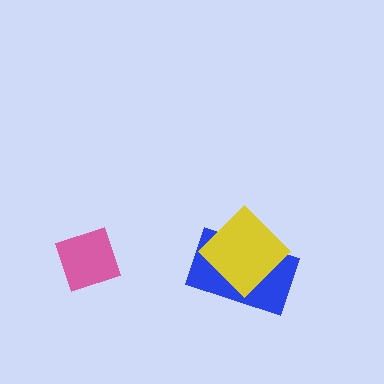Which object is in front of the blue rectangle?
The yellow diamond is in front of the blue rectangle.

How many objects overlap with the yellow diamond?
1 object overlaps with the yellow diamond.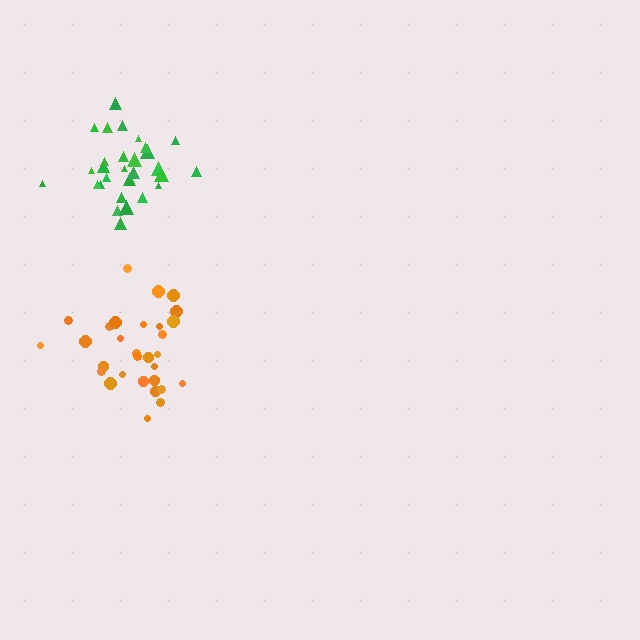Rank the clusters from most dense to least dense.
green, orange.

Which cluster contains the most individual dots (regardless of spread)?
Orange (30).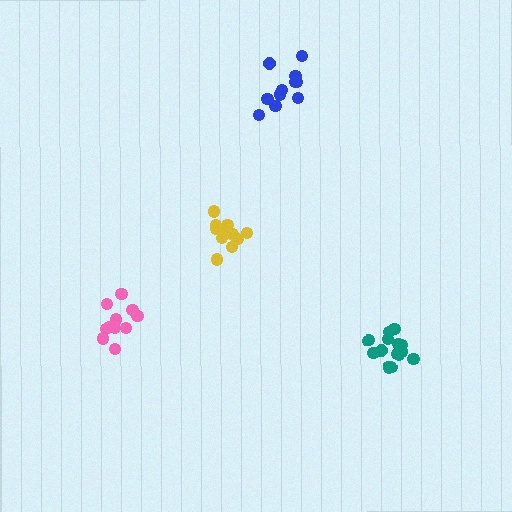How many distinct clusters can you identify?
There are 4 distinct clusters.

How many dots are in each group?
Group 1: 11 dots, Group 2: 11 dots, Group 3: 11 dots, Group 4: 14 dots (47 total).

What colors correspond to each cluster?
The clusters are colored: pink, yellow, blue, teal.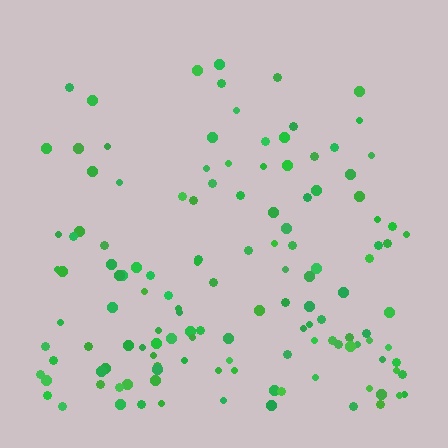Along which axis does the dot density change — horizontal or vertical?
Vertical.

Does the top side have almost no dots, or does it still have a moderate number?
Still a moderate number, just noticeably fewer than the bottom.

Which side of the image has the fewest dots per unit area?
The top.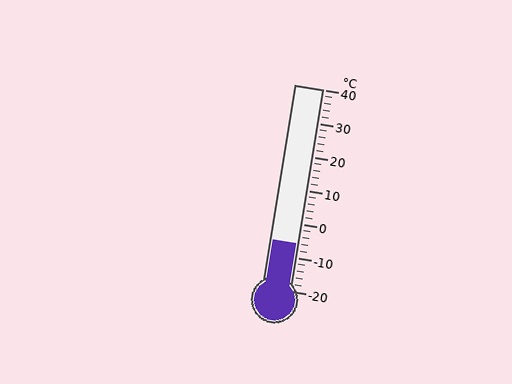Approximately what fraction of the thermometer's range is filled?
The thermometer is filled to approximately 25% of its range.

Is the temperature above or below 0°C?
The temperature is below 0°C.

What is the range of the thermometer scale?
The thermometer scale ranges from -20°C to 40°C.